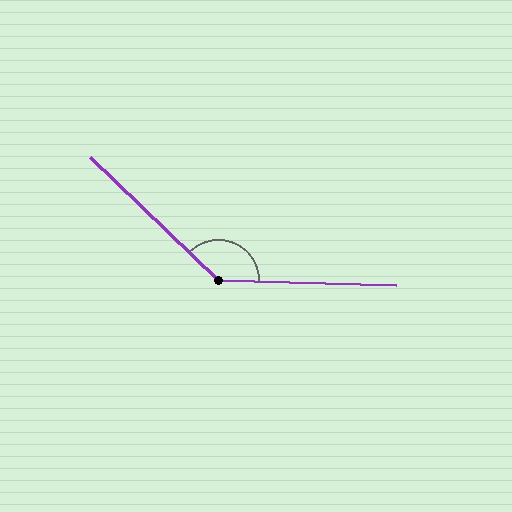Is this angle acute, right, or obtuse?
It is obtuse.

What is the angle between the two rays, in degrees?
Approximately 138 degrees.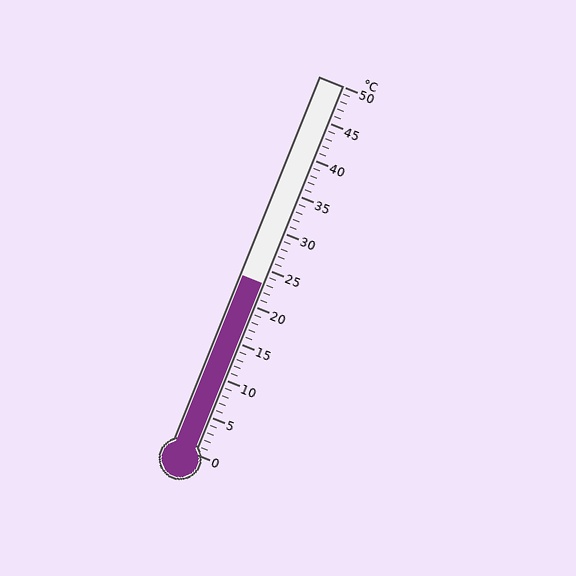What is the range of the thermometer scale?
The thermometer scale ranges from 0°C to 50°C.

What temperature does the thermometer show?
The thermometer shows approximately 23°C.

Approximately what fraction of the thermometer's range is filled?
The thermometer is filled to approximately 45% of its range.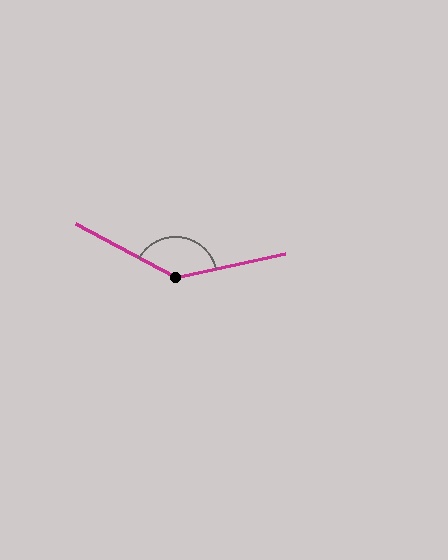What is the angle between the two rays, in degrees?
Approximately 139 degrees.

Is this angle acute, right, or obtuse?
It is obtuse.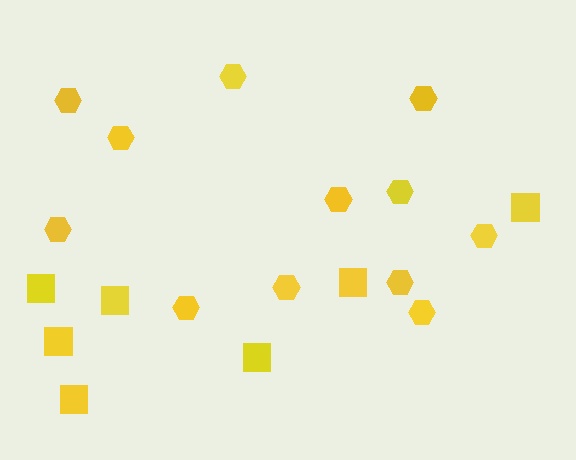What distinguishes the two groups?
There are 2 groups: one group of squares (7) and one group of hexagons (12).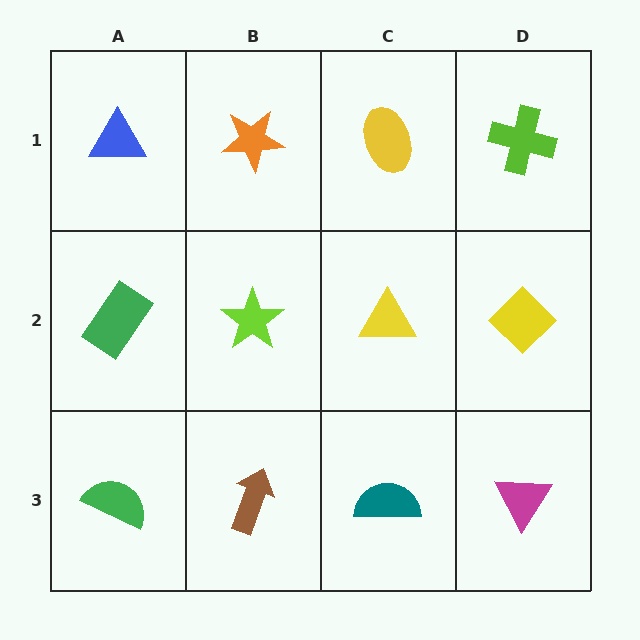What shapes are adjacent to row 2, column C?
A yellow ellipse (row 1, column C), a teal semicircle (row 3, column C), a lime star (row 2, column B), a yellow diamond (row 2, column D).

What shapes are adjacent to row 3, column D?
A yellow diamond (row 2, column D), a teal semicircle (row 3, column C).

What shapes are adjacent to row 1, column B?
A lime star (row 2, column B), a blue triangle (row 1, column A), a yellow ellipse (row 1, column C).